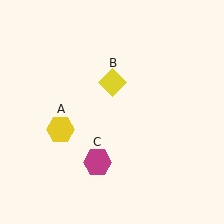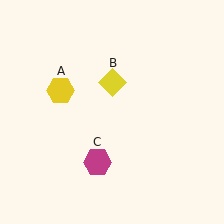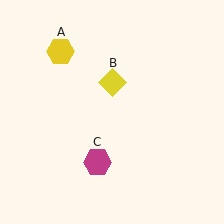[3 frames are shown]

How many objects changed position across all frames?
1 object changed position: yellow hexagon (object A).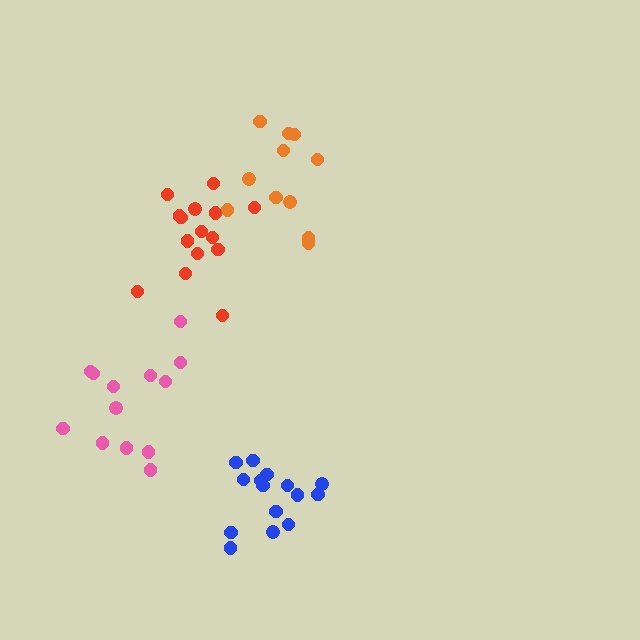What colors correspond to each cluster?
The clusters are colored: orange, pink, red, blue.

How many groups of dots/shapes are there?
There are 4 groups.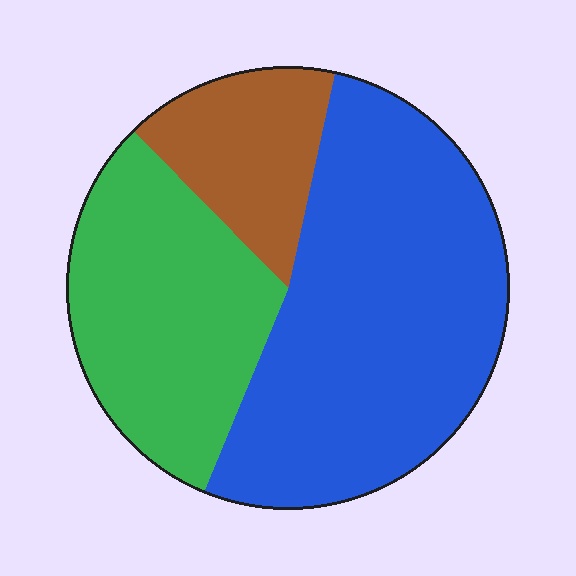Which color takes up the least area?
Brown, at roughly 15%.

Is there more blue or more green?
Blue.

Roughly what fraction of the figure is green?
Green takes up between a quarter and a half of the figure.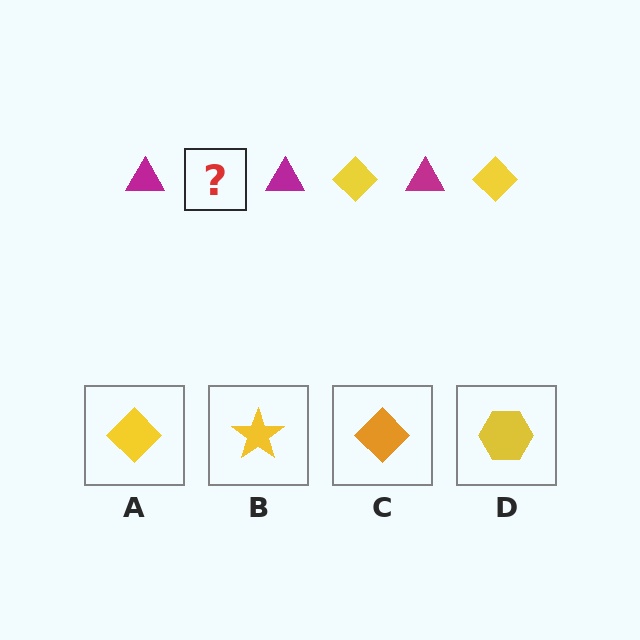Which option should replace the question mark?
Option A.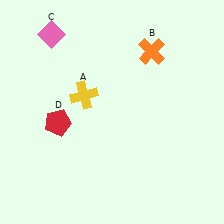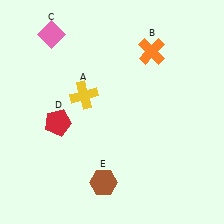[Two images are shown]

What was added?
A brown hexagon (E) was added in Image 2.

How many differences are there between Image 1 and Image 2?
There is 1 difference between the two images.